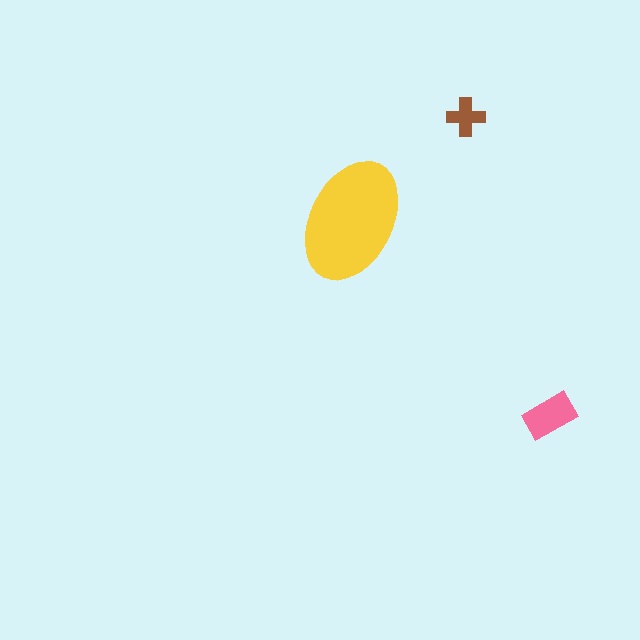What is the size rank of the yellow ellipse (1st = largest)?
1st.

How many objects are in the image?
There are 3 objects in the image.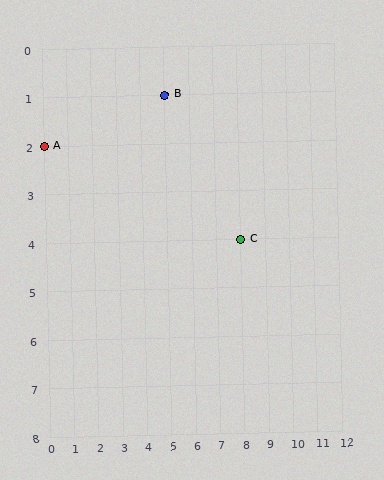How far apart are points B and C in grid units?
Points B and C are 3 columns and 3 rows apart (about 4.2 grid units diagonally).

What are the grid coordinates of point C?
Point C is at grid coordinates (8, 4).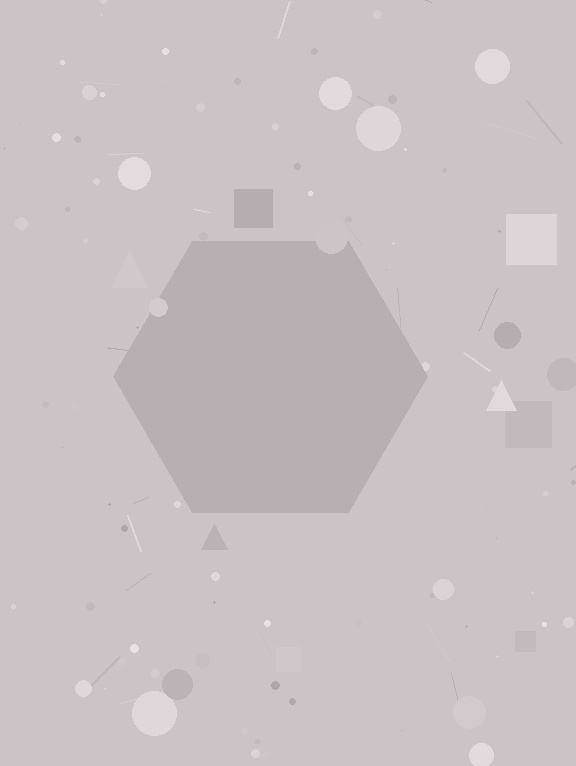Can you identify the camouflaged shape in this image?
The camouflaged shape is a hexagon.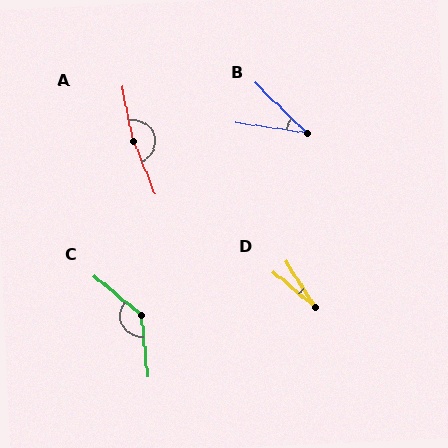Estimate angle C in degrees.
Approximately 136 degrees.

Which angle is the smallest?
D, at approximately 17 degrees.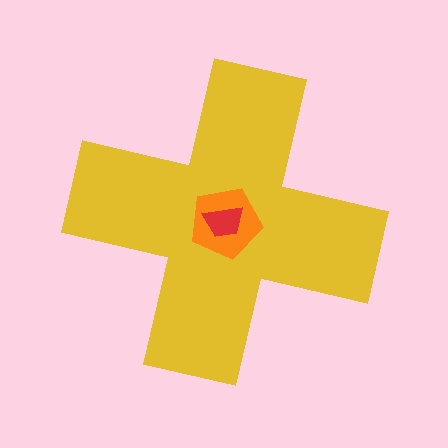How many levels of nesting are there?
3.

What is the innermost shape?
The red trapezoid.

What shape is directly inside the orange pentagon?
The red trapezoid.